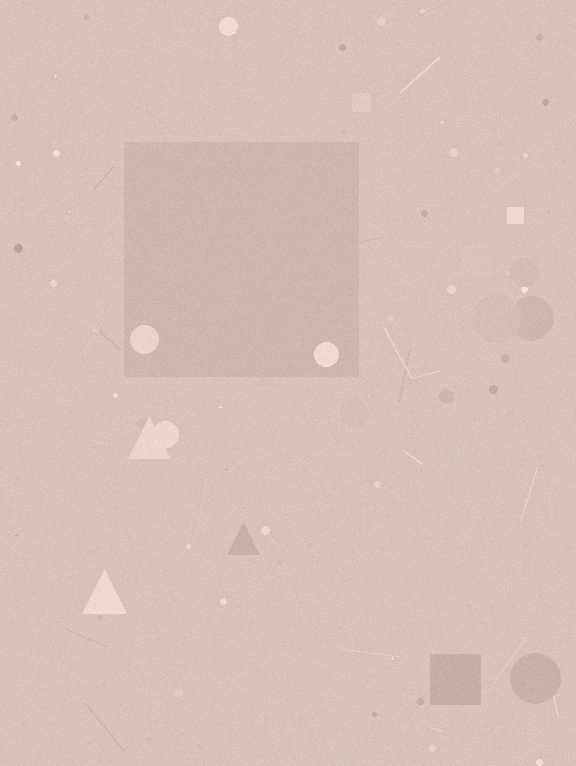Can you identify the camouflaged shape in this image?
The camouflaged shape is a square.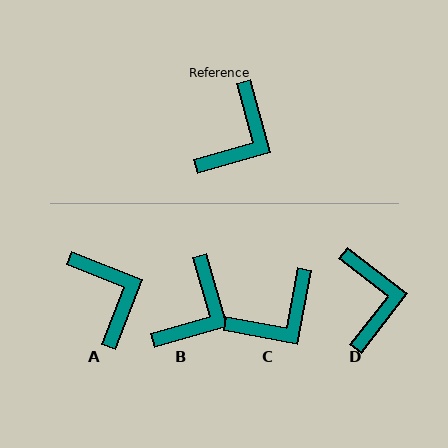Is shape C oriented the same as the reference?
No, it is off by about 26 degrees.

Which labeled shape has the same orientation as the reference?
B.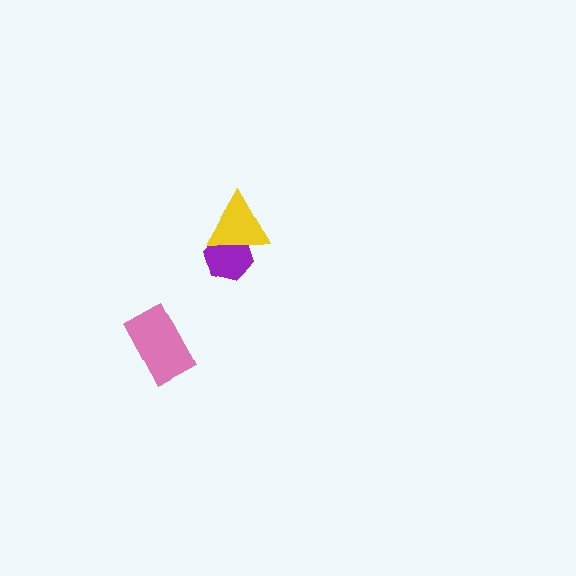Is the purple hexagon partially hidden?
Yes, it is partially covered by another shape.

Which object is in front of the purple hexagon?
The yellow triangle is in front of the purple hexagon.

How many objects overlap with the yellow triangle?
1 object overlaps with the yellow triangle.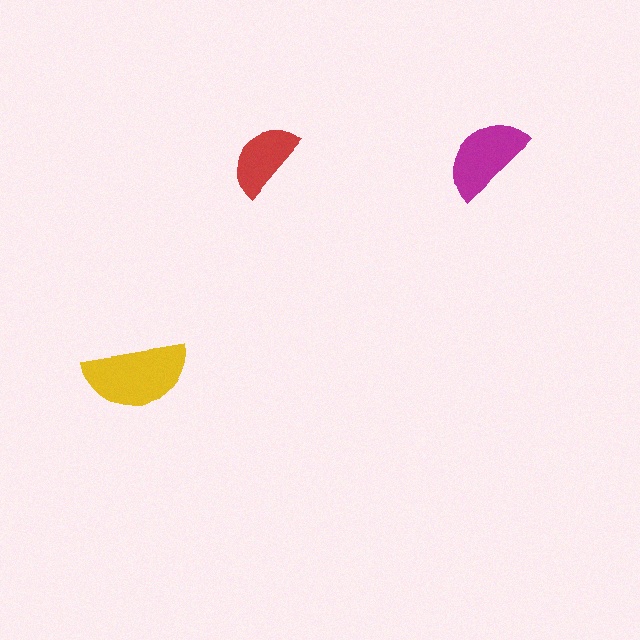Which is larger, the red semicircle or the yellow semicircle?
The yellow one.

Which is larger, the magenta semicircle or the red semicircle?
The magenta one.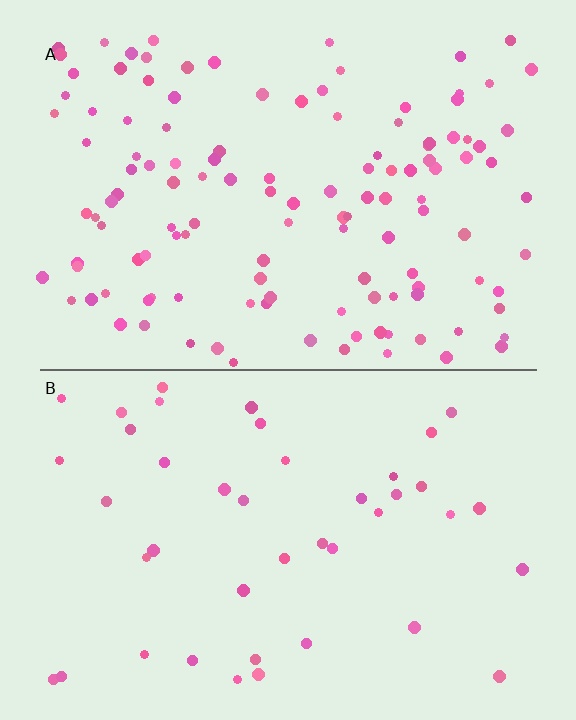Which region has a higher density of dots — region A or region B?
A (the top).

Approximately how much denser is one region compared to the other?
Approximately 3.0× — region A over region B.